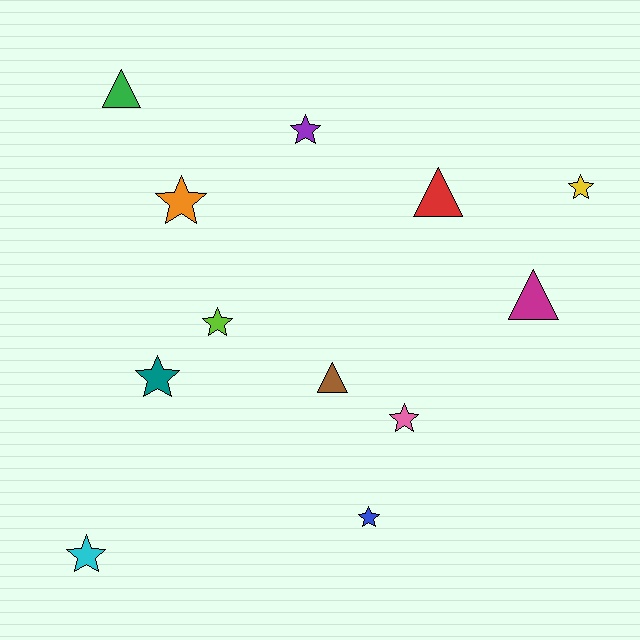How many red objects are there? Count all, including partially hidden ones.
There is 1 red object.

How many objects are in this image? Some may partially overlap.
There are 12 objects.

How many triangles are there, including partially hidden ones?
There are 4 triangles.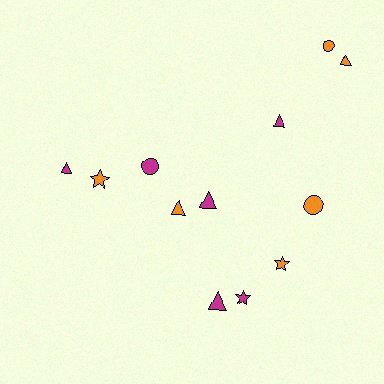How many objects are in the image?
There are 12 objects.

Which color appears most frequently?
Magenta, with 6 objects.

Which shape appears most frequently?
Triangle, with 6 objects.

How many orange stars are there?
There are 2 orange stars.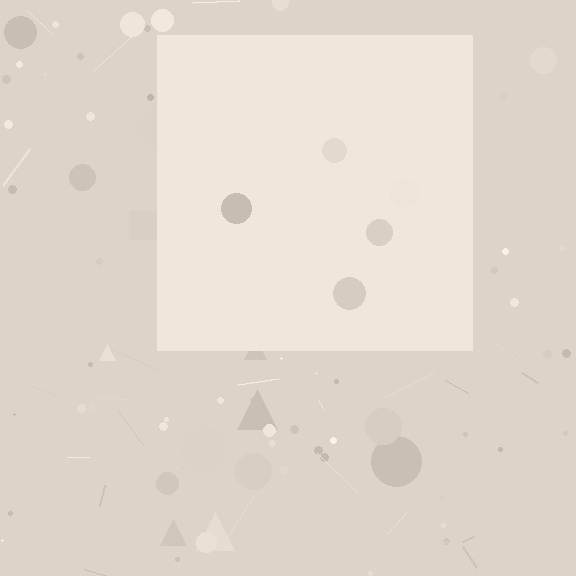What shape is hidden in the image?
A square is hidden in the image.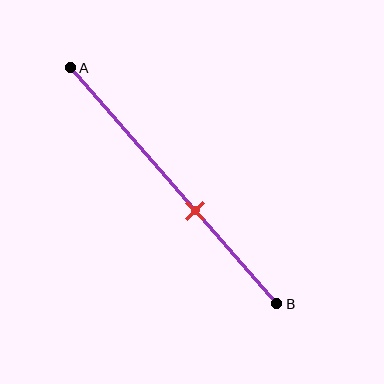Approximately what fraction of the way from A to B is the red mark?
The red mark is approximately 60% of the way from A to B.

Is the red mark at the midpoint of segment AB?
No, the mark is at about 60% from A, not at the 50% midpoint.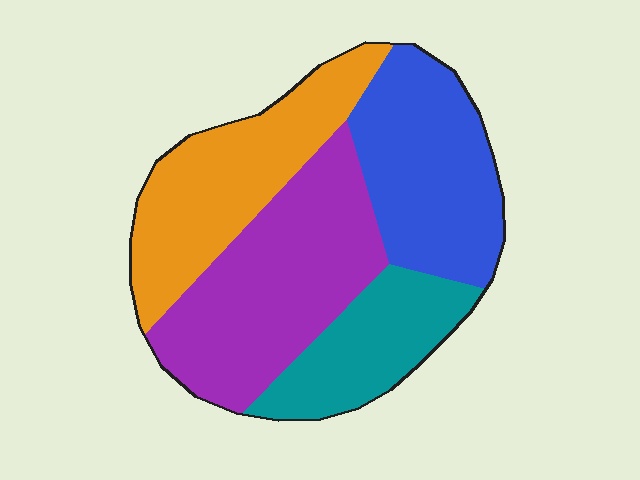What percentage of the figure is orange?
Orange covers 25% of the figure.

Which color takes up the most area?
Purple, at roughly 30%.